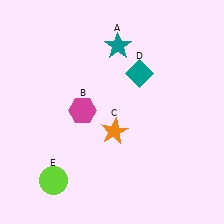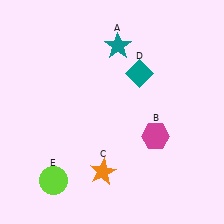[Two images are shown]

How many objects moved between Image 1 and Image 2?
2 objects moved between the two images.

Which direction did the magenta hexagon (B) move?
The magenta hexagon (B) moved right.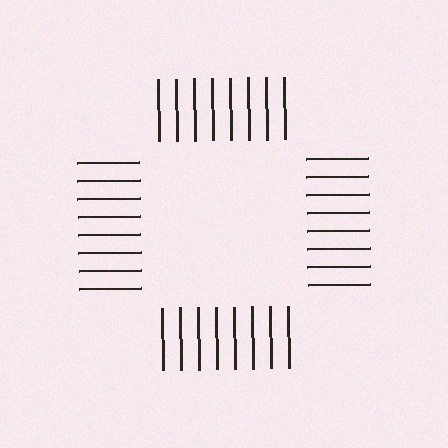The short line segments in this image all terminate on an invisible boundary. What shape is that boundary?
An illusory square — the line segments terminate on its edges but no continuous stroke is drawn.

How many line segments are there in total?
32 — 8 along each of the 4 edges.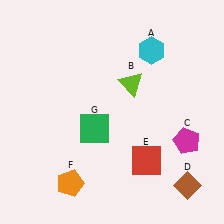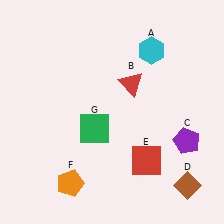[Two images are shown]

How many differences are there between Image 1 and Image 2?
There are 2 differences between the two images.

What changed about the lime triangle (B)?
In Image 1, B is lime. In Image 2, it changed to red.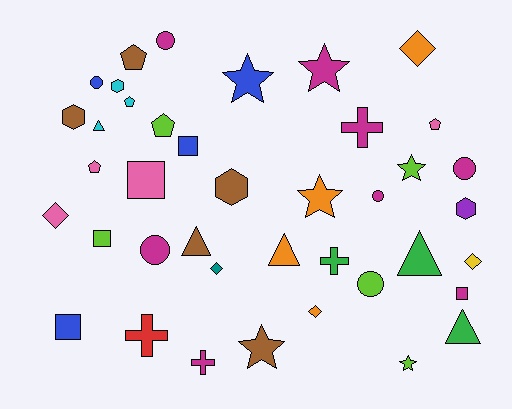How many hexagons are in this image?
There are 4 hexagons.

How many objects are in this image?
There are 40 objects.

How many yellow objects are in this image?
There is 1 yellow object.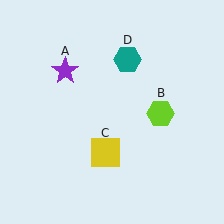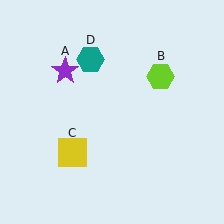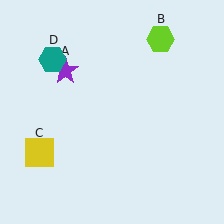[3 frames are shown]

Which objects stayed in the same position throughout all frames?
Purple star (object A) remained stationary.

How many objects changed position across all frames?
3 objects changed position: lime hexagon (object B), yellow square (object C), teal hexagon (object D).